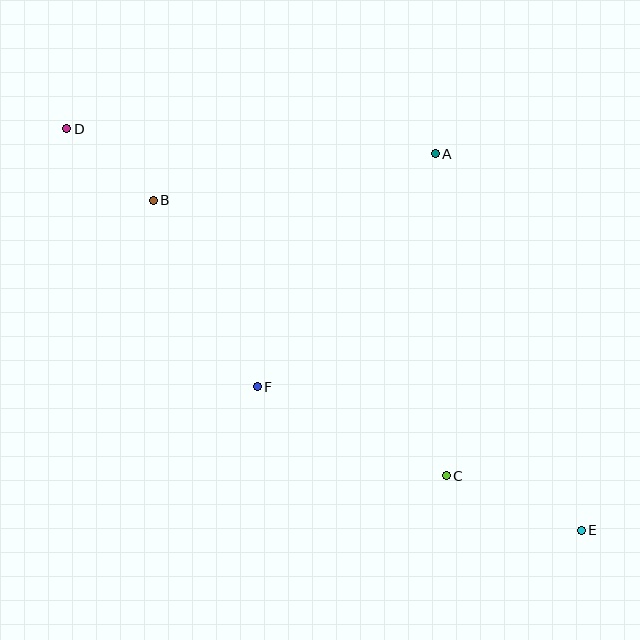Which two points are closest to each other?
Points B and D are closest to each other.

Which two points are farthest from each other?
Points D and E are farthest from each other.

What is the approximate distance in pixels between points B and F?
The distance between B and F is approximately 214 pixels.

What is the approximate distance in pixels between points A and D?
The distance between A and D is approximately 369 pixels.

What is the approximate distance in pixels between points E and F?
The distance between E and F is approximately 354 pixels.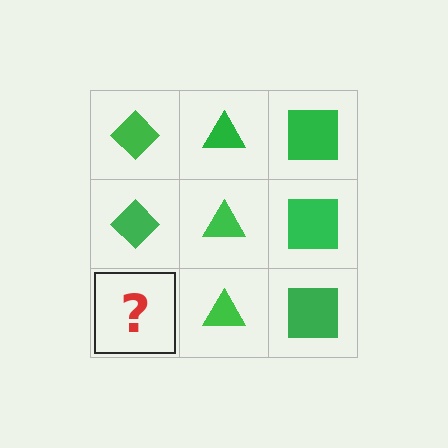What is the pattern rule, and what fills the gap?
The rule is that each column has a consistent shape. The gap should be filled with a green diamond.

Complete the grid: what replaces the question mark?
The question mark should be replaced with a green diamond.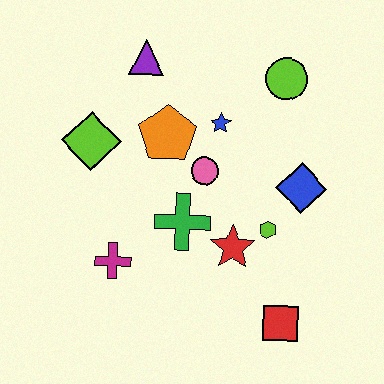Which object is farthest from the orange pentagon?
The red square is farthest from the orange pentagon.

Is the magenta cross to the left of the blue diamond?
Yes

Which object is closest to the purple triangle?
The orange pentagon is closest to the purple triangle.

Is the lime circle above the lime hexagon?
Yes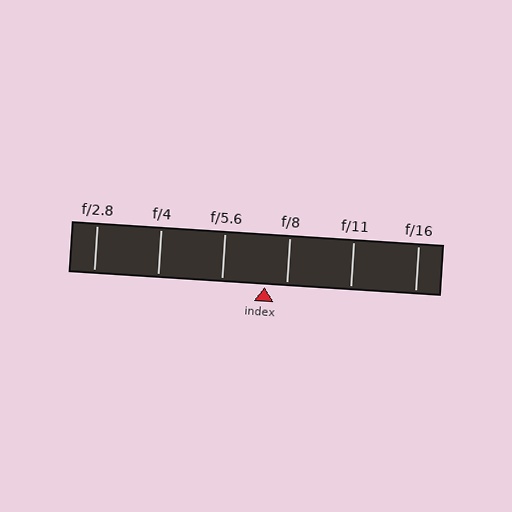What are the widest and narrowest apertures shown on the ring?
The widest aperture shown is f/2.8 and the narrowest is f/16.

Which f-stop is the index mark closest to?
The index mark is closest to f/8.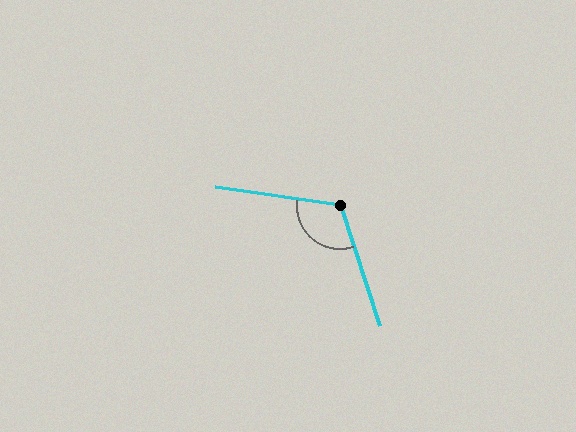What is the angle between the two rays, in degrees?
Approximately 117 degrees.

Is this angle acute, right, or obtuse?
It is obtuse.